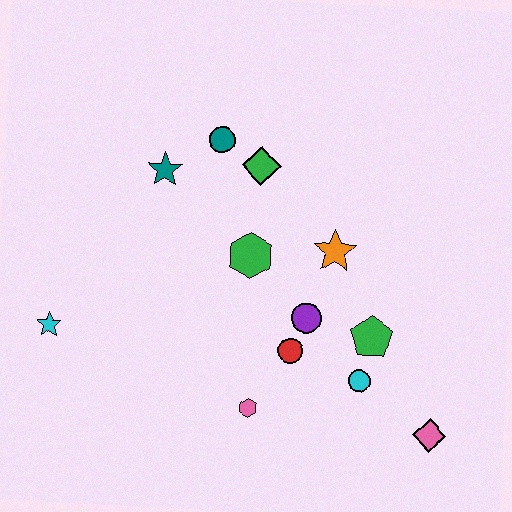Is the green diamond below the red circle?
No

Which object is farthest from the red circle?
The cyan star is farthest from the red circle.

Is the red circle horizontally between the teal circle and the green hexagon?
No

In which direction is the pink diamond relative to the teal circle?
The pink diamond is below the teal circle.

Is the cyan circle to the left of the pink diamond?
Yes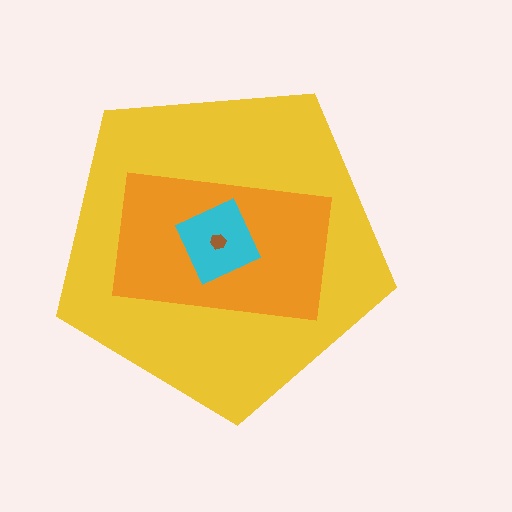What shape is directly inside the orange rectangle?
The cyan square.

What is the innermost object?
The brown hexagon.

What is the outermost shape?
The yellow pentagon.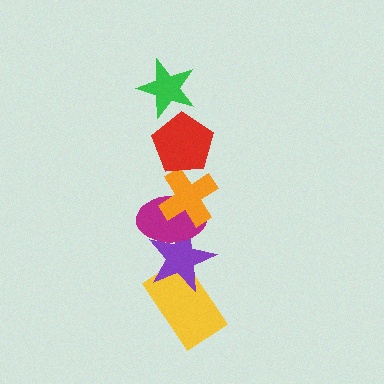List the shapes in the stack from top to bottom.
From top to bottom: the green star, the red pentagon, the orange cross, the magenta ellipse, the purple star, the yellow rectangle.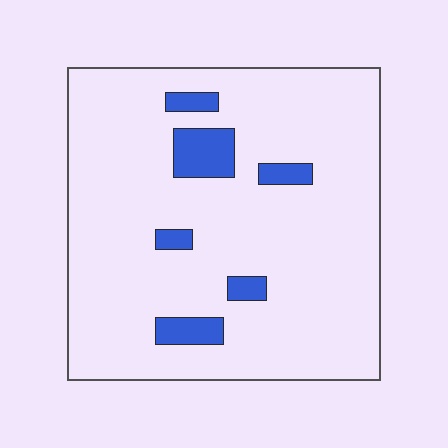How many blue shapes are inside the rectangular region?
6.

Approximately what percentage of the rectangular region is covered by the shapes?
Approximately 10%.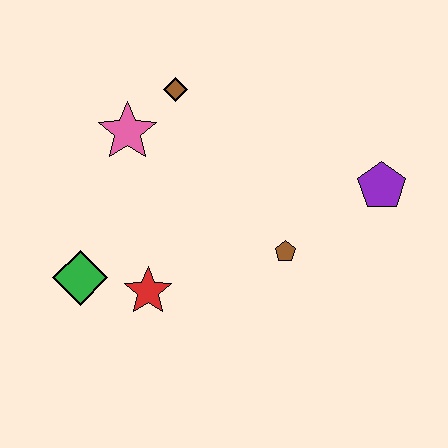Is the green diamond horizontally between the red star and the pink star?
No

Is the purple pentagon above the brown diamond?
No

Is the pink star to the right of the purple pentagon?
No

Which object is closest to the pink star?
The brown diamond is closest to the pink star.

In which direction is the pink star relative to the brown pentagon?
The pink star is to the left of the brown pentagon.